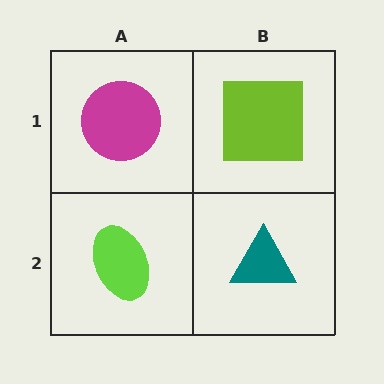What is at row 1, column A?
A magenta circle.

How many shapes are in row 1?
2 shapes.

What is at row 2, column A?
A lime ellipse.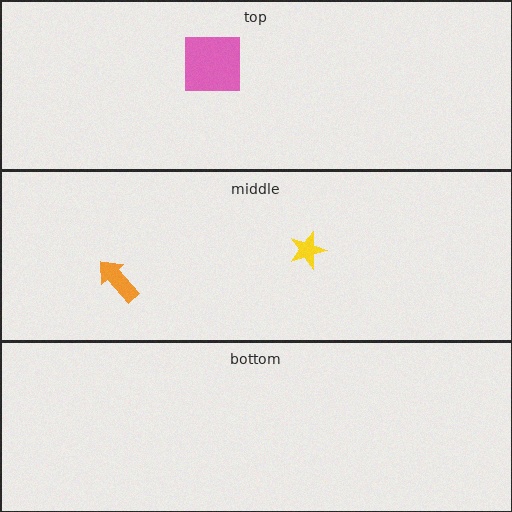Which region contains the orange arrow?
The middle region.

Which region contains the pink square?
The top region.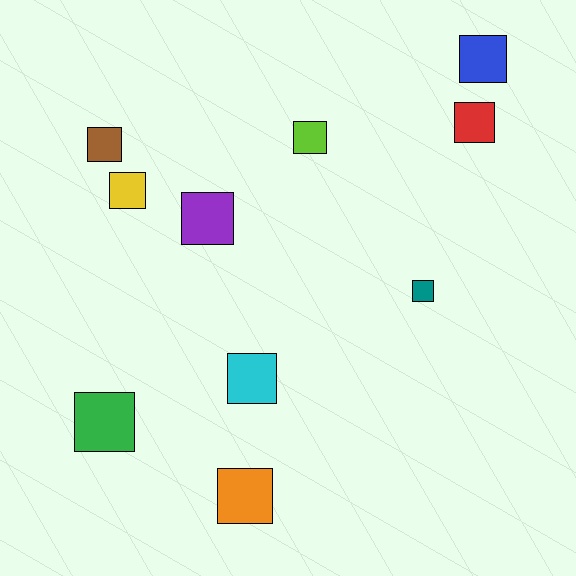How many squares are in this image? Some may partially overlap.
There are 10 squares.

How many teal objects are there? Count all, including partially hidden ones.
There is 1 teal object.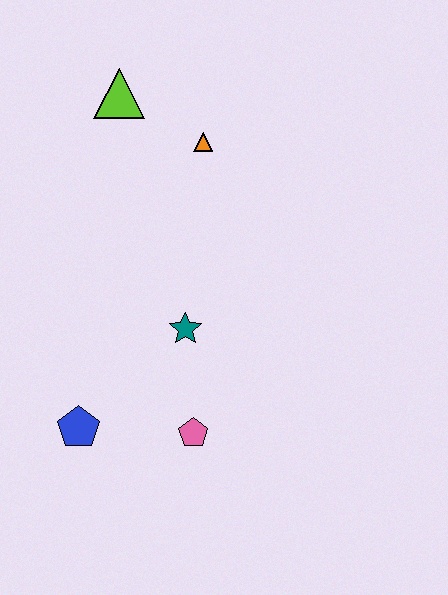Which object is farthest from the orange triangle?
The blue pentagon is farthest from the orange triangle.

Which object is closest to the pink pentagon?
The teal star is closest to the pink pentagon.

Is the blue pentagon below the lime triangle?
Yes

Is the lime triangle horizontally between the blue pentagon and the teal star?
Yes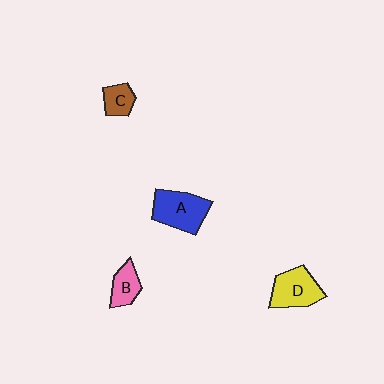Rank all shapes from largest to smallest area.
From largest to smallest: A (blue), D (yellow), B (pink), C (brown).